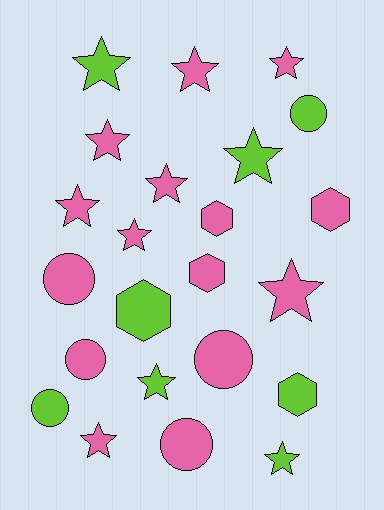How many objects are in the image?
There are 23 objects.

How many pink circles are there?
There are 4 pink circles.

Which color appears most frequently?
Pink, with 15 objects.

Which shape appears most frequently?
Star, with 12 objects.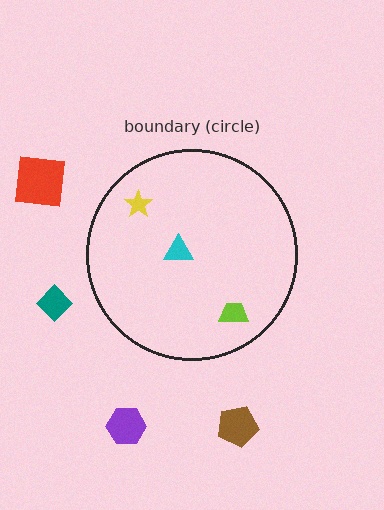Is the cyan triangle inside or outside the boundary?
Inside.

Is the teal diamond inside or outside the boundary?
Outside.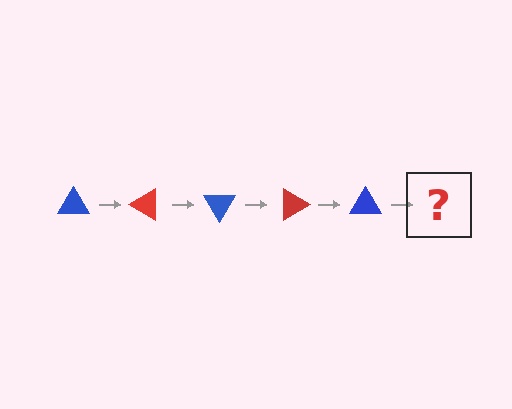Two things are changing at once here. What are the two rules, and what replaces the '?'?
The two rules are that it rotates 30 degrees each step and the color cycles through blue and red. The '?' should be a red triangle, rotated 150 degrees from the start.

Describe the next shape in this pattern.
It should be a red triangle, rotated 150 degrees from the start.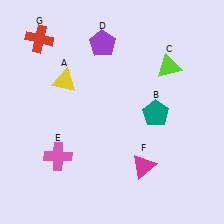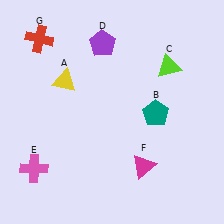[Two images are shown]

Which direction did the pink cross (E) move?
The pink cross (E) moved left.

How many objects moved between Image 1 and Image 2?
1 object moved between the two images.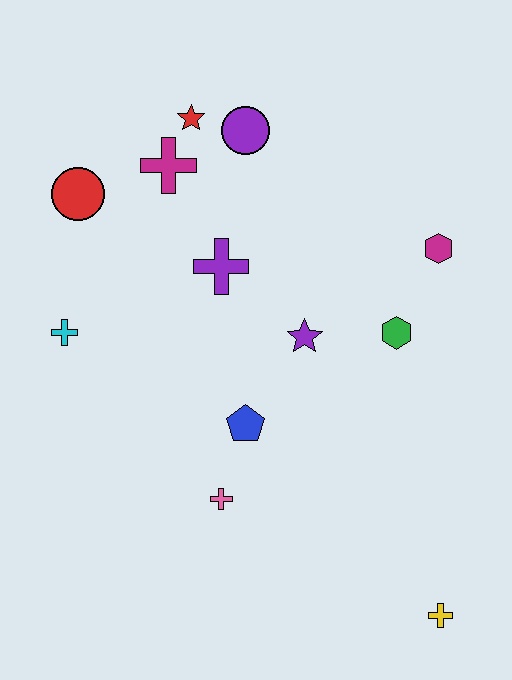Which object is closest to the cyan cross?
The red circle is closest to the cyan cross.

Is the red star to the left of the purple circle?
Yes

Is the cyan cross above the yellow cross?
Yes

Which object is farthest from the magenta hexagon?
The cyan cross is farthest from the magenta hexagon.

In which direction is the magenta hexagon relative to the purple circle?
The magenta hexagon is to the right of the purple circle.